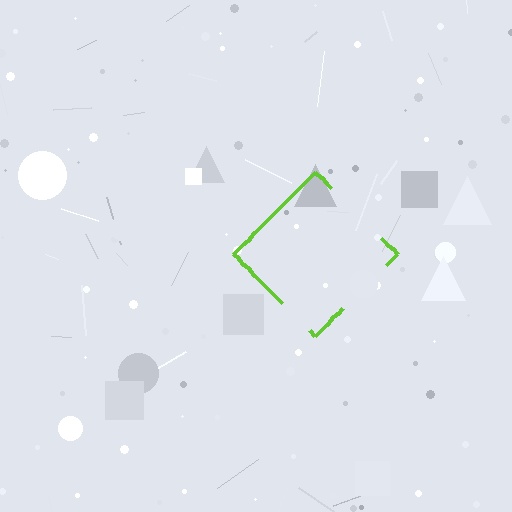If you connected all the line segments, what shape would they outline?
They would outline a diamond.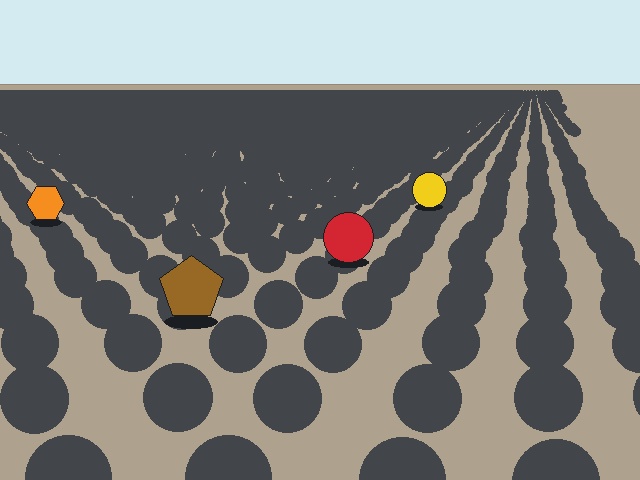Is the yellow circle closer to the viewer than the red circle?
No. The red circle is closer — you can tell from the texture gradient: the ground texture is coarser near it.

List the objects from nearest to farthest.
From nearest to farthest: the brown pentagon, the red circle, the orange hexagon, the yellow circle.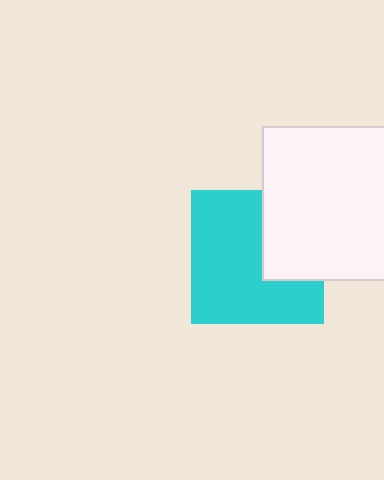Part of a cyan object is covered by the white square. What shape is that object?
It is a square.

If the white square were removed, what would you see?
You would see the complete cyan square.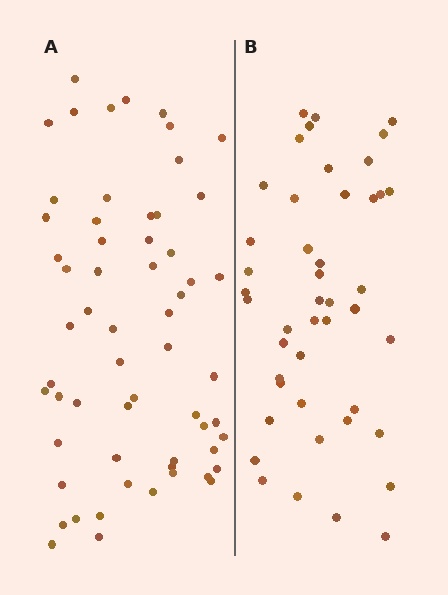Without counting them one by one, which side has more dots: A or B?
Region A (the left region) has more dots.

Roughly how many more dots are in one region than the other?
Region A has approximately 15 more dots than region B.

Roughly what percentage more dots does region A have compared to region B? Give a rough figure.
About 35% more.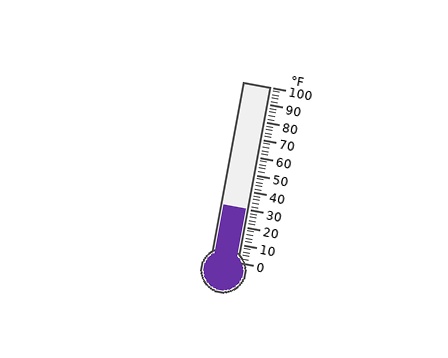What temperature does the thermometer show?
The thermometer shows approximately 30°F.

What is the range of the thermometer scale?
The thermometer scale ranges from 0°F to 100°F.